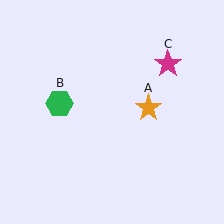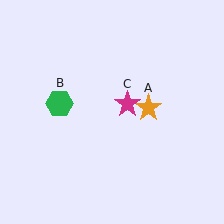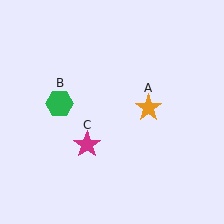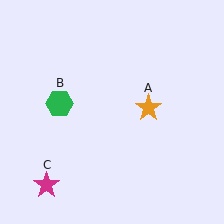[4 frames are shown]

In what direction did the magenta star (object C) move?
The magenta star (object C) moved down and to the left.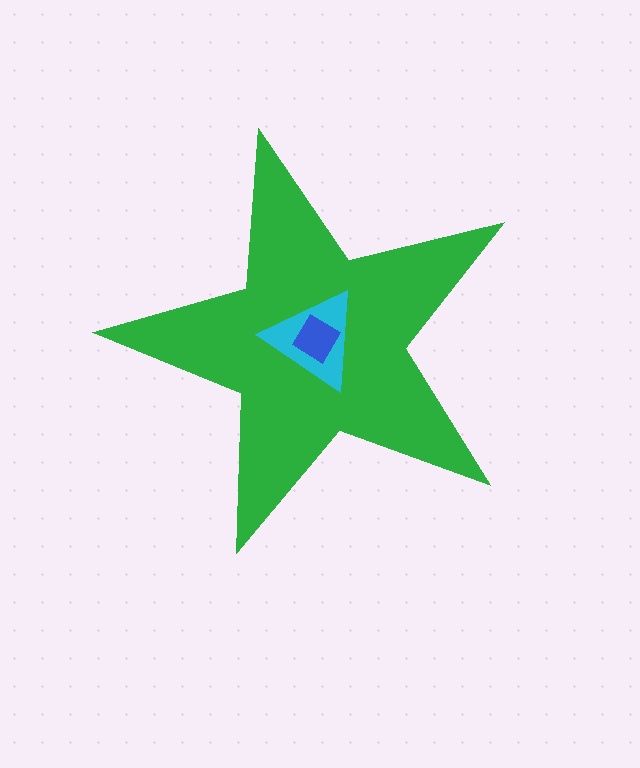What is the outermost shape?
The green star.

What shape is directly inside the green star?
The cyan triangle.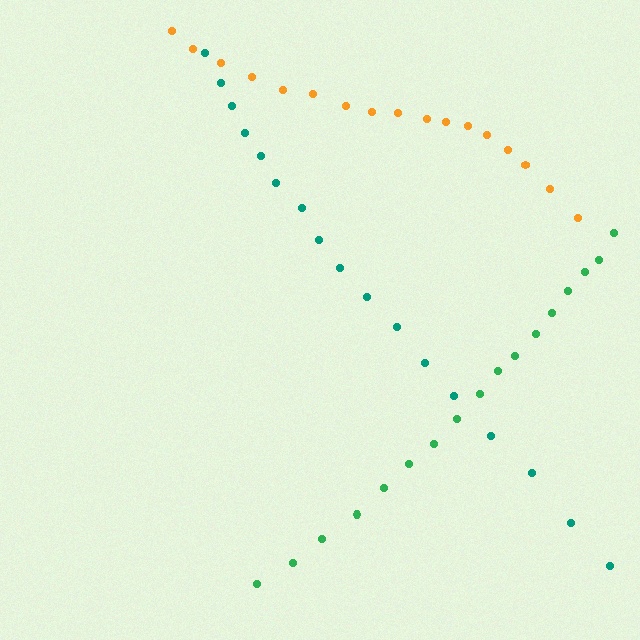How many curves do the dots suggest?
There are 3 distinct paths.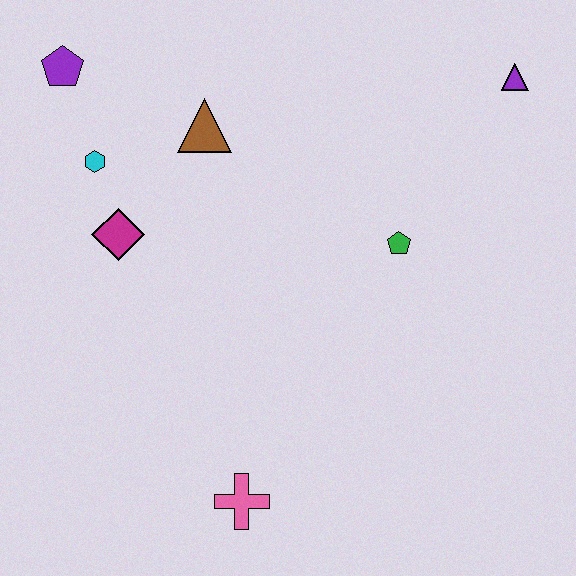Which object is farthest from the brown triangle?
The pink cross is farthest from the brown triangle.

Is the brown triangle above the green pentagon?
Yes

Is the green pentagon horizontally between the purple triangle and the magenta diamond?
Yes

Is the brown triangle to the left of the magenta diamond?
No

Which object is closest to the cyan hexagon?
The magenta diamond is closest to the cyan hexagon.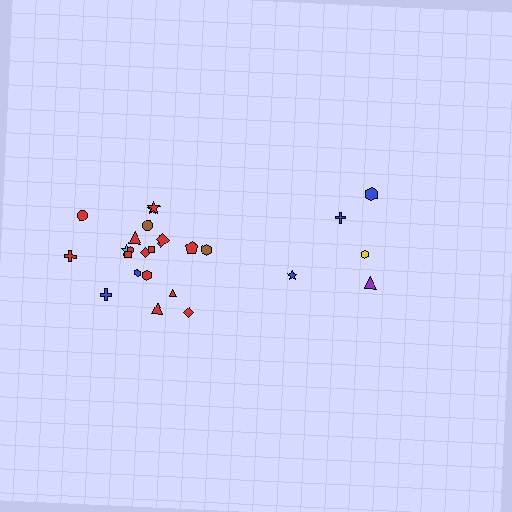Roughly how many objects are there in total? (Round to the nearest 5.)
Roughly 25 objects in total.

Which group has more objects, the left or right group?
The left group.